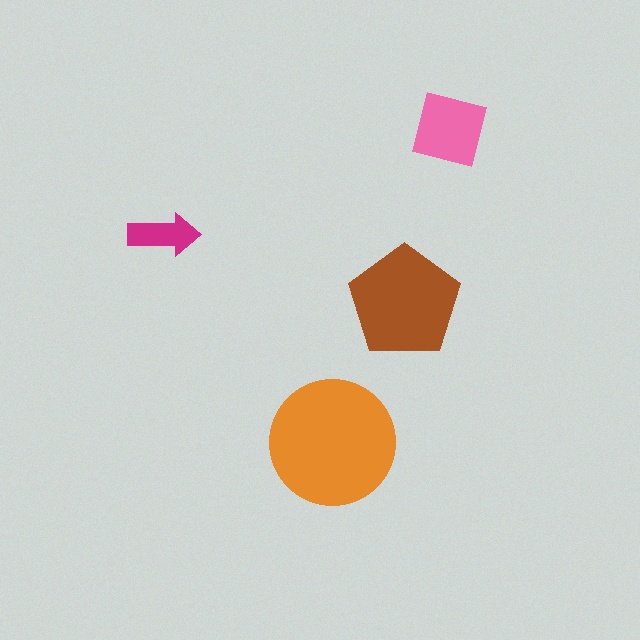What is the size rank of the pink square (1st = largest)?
3rd.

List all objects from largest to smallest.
The orange circle, the brown pentagon, the pink square, the magenta arrow.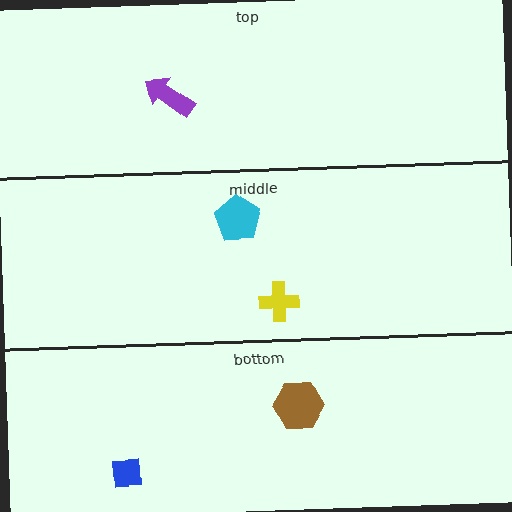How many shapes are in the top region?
1.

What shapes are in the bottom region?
The brown hexagon, the blue square.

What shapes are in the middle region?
The yellow cross, the cyan pentagon.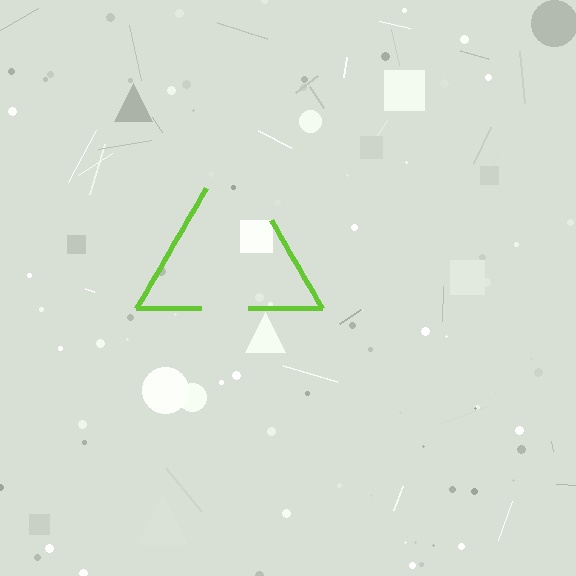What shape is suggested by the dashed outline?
The dashed outline suggests a triangle.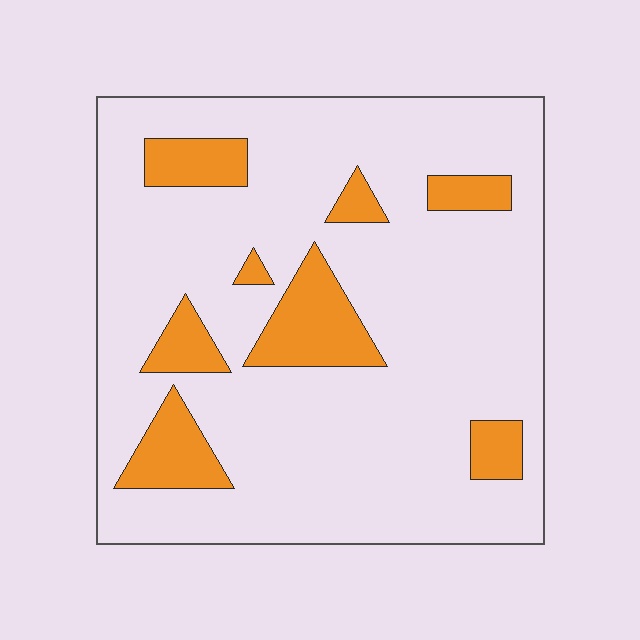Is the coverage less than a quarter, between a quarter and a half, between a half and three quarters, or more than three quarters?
Less than a quarter.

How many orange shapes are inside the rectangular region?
8.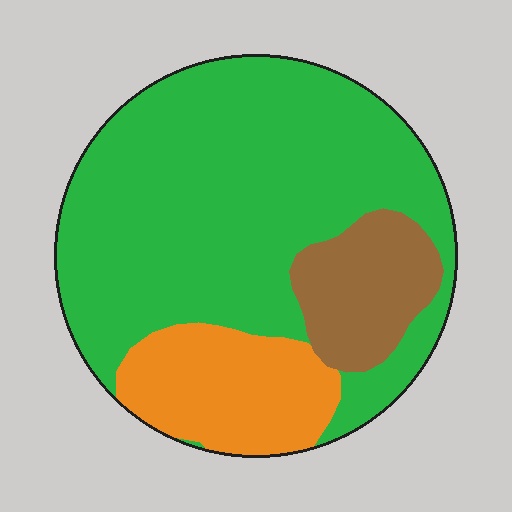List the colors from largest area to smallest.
From largest to smallest: green, orange, brown.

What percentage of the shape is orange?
Orange covers 18% of the shape.